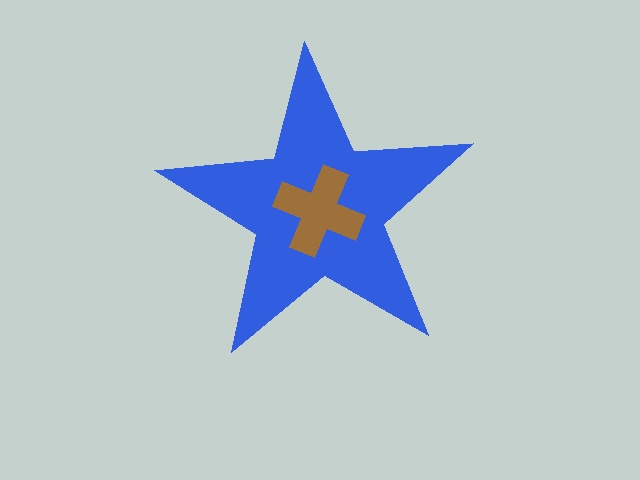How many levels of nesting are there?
2.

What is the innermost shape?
The brown cross.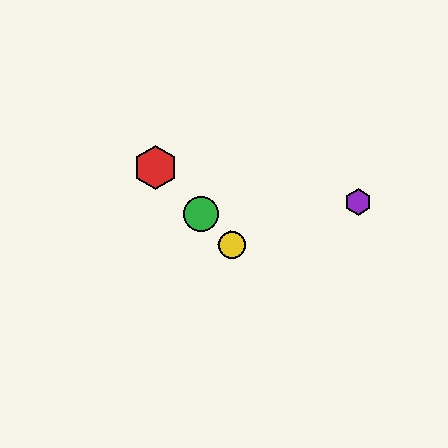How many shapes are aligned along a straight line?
4 shapes (the red hexagon, the blue diamond, the green circle, the yellow circle) are aligned along a straight line.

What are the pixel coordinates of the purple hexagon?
The purple hexagon is at (358, 202).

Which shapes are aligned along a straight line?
The red hexagon, the blue diamond, the green circle, the yellow circle are aligned along a straight line.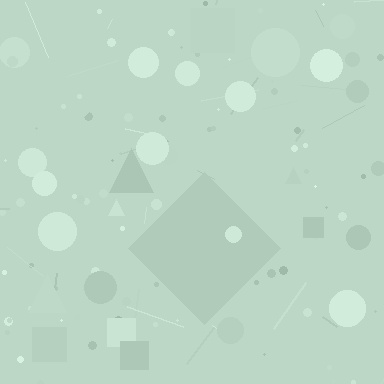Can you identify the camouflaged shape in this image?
The camouflaged shape is a diamond.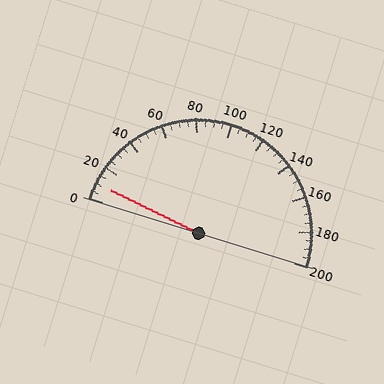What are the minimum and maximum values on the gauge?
The gauge ranges from 0 to 200.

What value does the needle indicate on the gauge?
The needle indicates approximately 10.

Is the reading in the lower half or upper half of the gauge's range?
The reading is in the lower half of the range (0 to 200).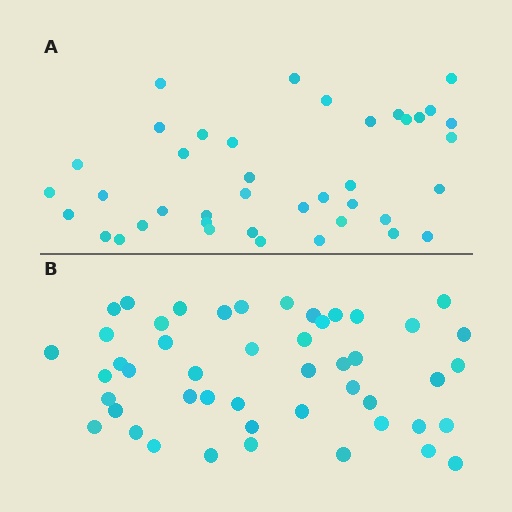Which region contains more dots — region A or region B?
Region B (the bottom region) has more dots.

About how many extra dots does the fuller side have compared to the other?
Region B has roughly 8 or so more dots than region A.